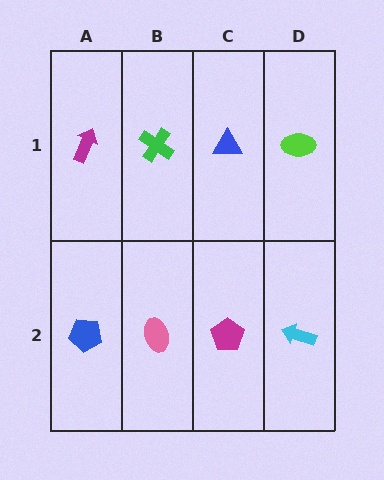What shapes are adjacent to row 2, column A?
A magenta arrow (row 1, column A), a pink ellipse (row 2, column B).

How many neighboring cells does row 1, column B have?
3.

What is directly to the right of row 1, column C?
A lime ellipse.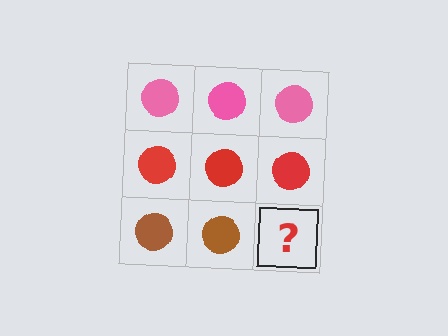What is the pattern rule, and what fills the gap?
The rule is that each row has a consistent color. The gap should be filled with a brown circle.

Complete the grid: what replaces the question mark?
The question mark should be replaced with a brown circle.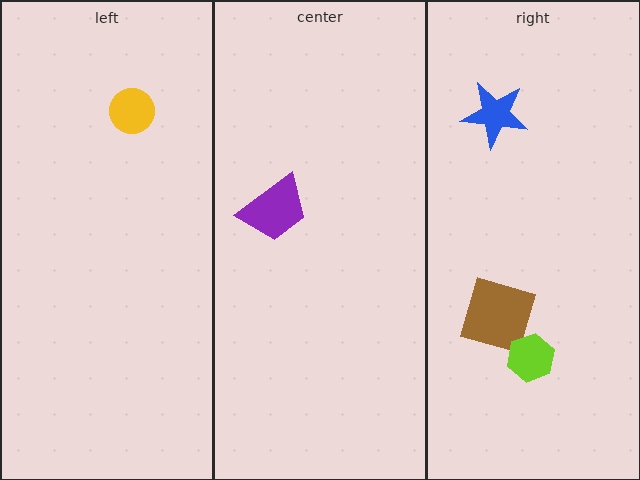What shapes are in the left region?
The yellow circle.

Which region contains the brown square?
The right region.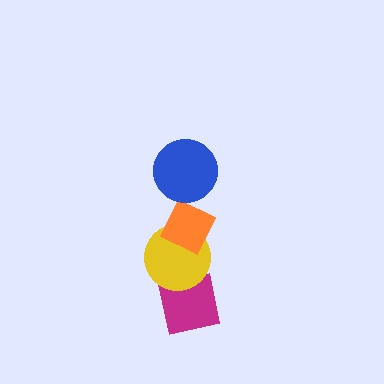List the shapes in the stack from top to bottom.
From top to bottom: the blue circle, the orange diamond, the yellow circle, the magenta square.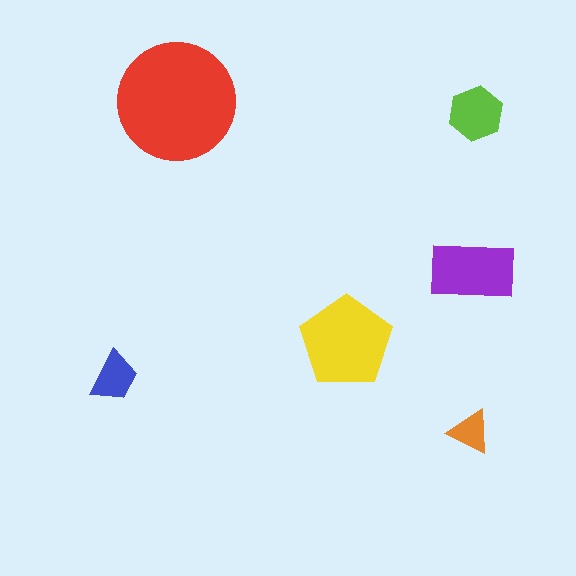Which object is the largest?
The red circle.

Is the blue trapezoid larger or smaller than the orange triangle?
Larger.